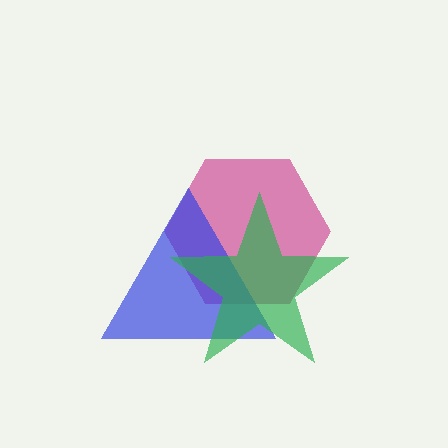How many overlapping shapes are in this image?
There are 3 overlapping shapes in the image.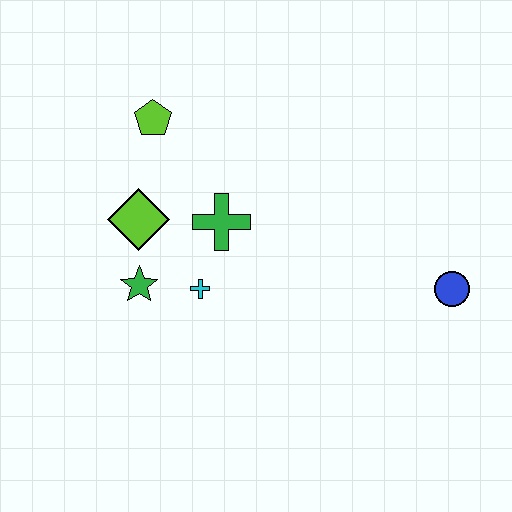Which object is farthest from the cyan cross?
The blue circle is farthest from the cyan cross.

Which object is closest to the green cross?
The cyan cross is closest to the green cross.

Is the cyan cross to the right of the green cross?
No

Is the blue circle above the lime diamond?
No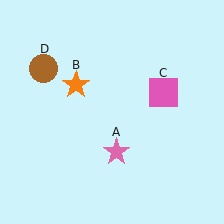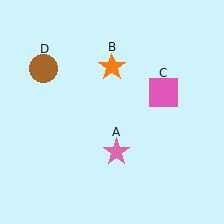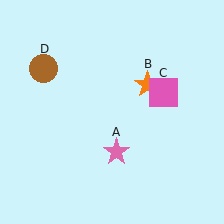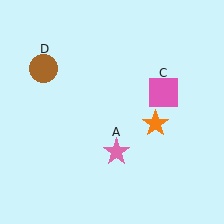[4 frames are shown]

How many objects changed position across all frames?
1 object changed position: orange star (object B).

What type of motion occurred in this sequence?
The orange star (object B) rotated clockwise around the center of the scene.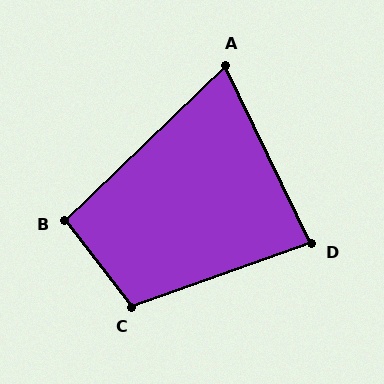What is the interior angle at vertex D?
Approximately 84 degrees (acute).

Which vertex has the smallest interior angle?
A, at approximately 72 degrees.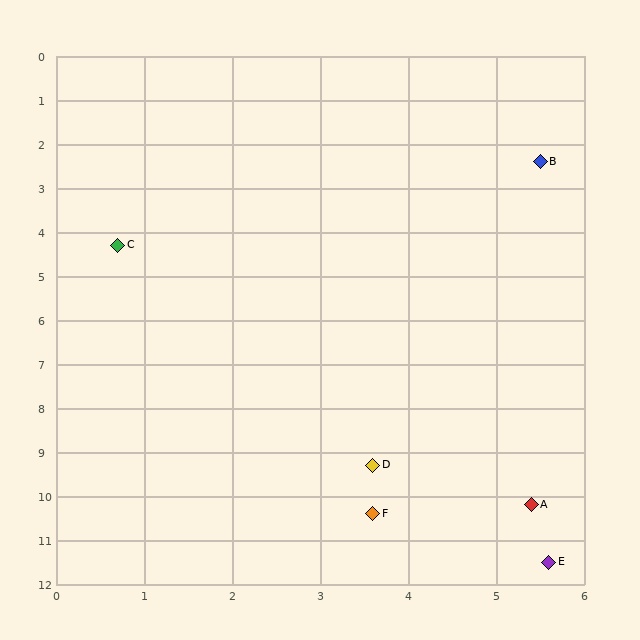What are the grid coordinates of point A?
Point A is at approximately (5.4, 10.2).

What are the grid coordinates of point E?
Point E is at approximately (5.6, 11.5).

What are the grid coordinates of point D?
Point D is at approximately (3.6, 9.3).